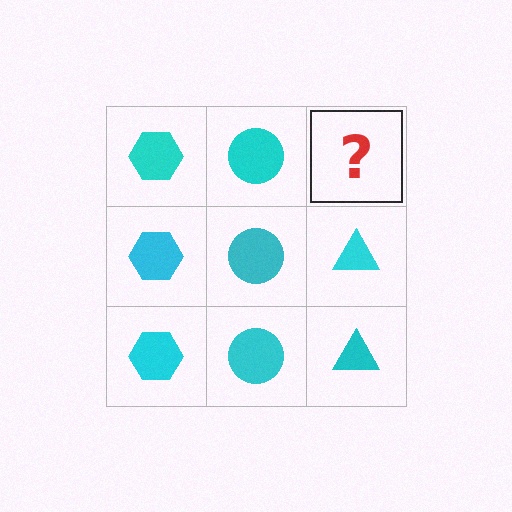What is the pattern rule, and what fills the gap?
The rule is that each column has a consistent shape. The gap should be filled with a cyan triangle.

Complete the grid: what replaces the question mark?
The question mark should be replaced with a cyan triangle.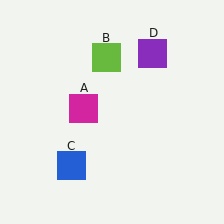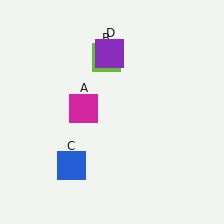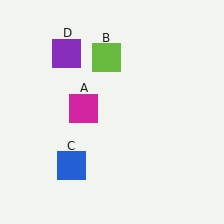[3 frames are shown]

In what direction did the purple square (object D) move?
The purple square (object D) moved left.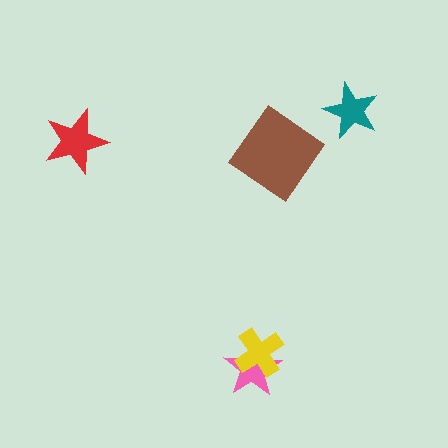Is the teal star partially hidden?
No, no other shape covers it.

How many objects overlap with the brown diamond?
0 objects overlap with the brown diamond.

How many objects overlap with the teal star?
0 objects overlap with the teal star.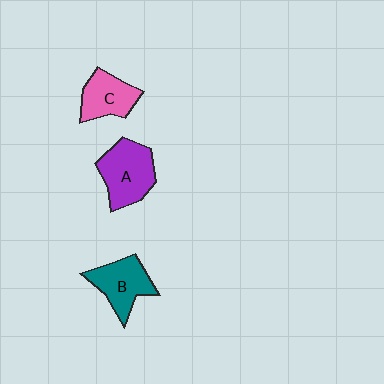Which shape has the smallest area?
Shape C (pink).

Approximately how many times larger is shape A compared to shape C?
Approximately 1.4 times.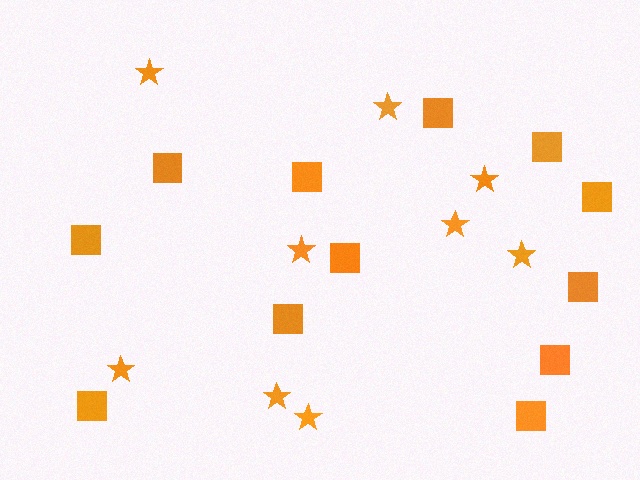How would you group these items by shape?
There are 2 groups: one group of squares (12) and one group of stars (9).